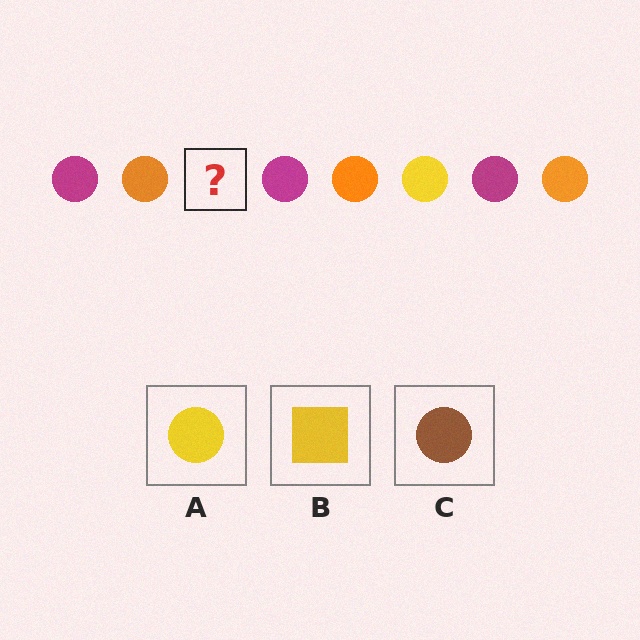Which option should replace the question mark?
Option A.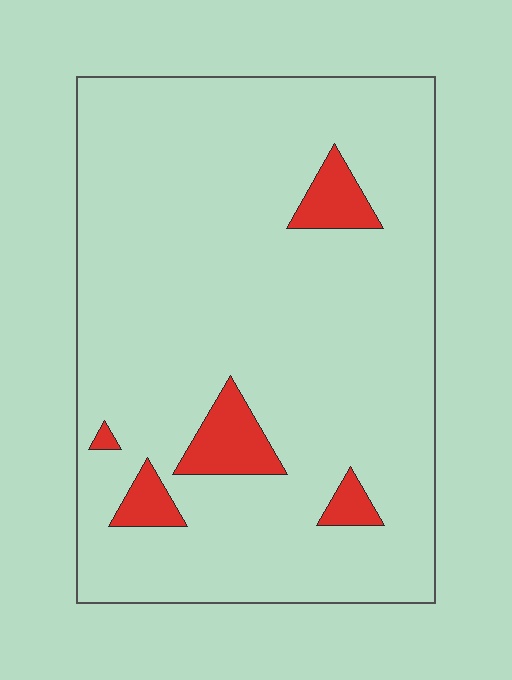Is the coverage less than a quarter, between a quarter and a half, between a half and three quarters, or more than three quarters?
Less than a quarter.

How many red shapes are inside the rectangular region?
5.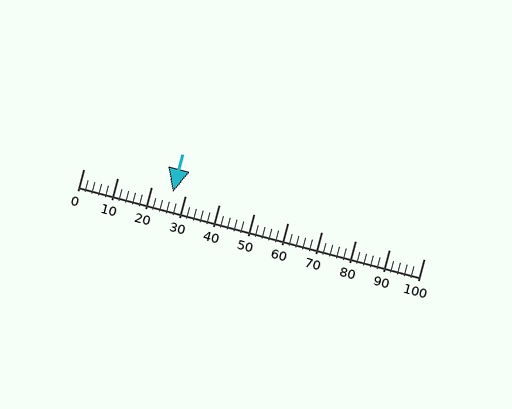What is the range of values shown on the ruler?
The ruler shows values from 0 to 100.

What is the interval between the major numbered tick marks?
The major tick marks are spaced 10 units apart.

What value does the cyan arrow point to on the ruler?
The cyan arrow points to approximately 26.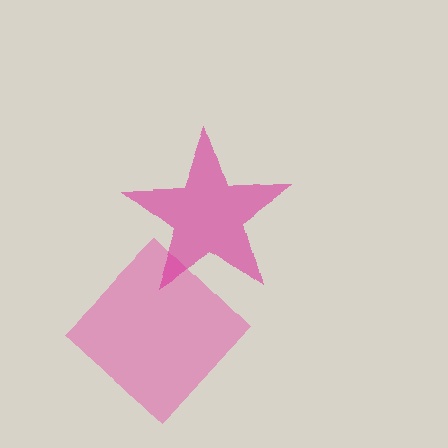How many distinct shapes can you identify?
There are 2 distinct shapes: a pink diamond, a magenta star.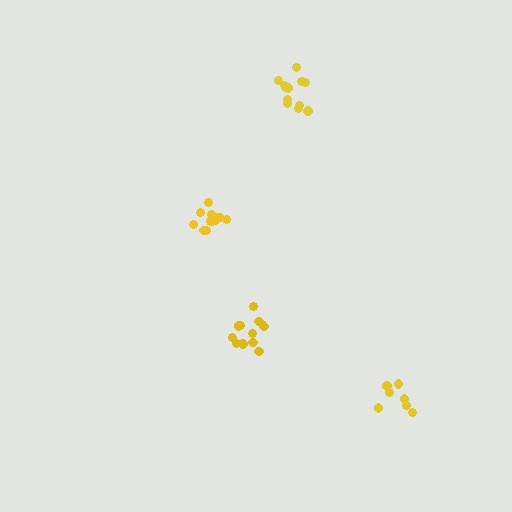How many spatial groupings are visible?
There are 4 spatial groupings.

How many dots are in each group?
Group 1: 13 dots, Group 2: 13 dots, Group 3: 13 dots, Group 4: 7 dots (46 total).